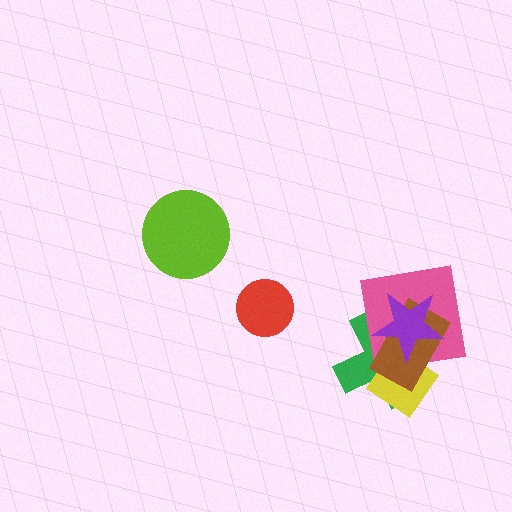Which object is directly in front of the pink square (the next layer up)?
The brown rectangle is directly in front of the pink square.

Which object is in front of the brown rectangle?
The purple star is in front of the brown rectangle.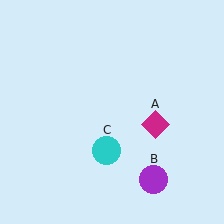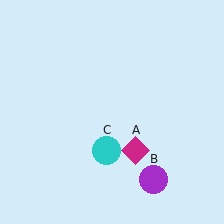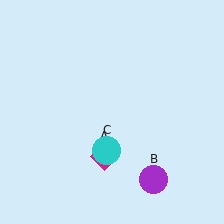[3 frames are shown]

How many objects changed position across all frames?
1 object changed position: magenta diamond (object A).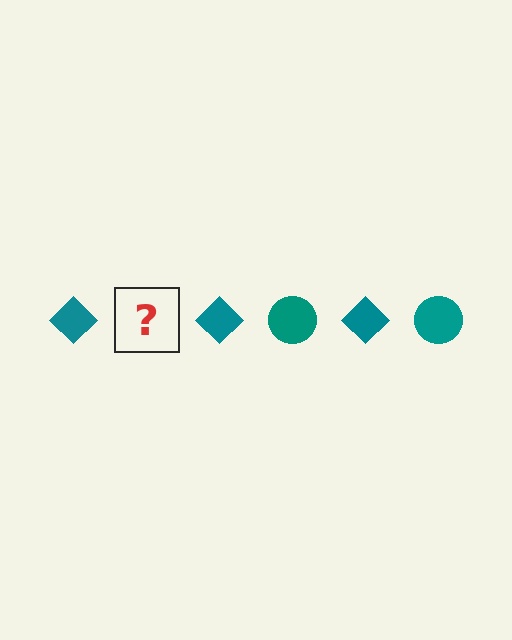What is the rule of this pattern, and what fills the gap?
The rule is that the pattern cycles through diamond, circle shapes in teal. The gap should be filled with a teal circle.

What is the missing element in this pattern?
The missing element is a teal circle.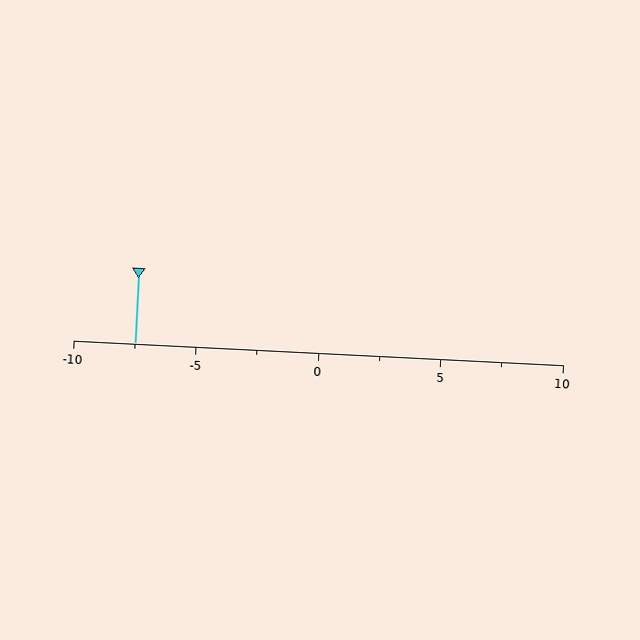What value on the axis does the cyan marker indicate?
The marker indicates approximately -7.5.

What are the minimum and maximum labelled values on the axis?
The axis runs from -10 to 10.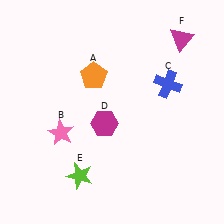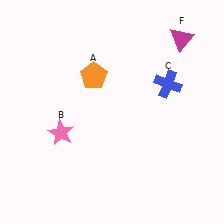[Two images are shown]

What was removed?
The lime star (E), the magenta hexagon (D) were removed in Image 2.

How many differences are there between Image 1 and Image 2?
There are 2 differences between the two images.